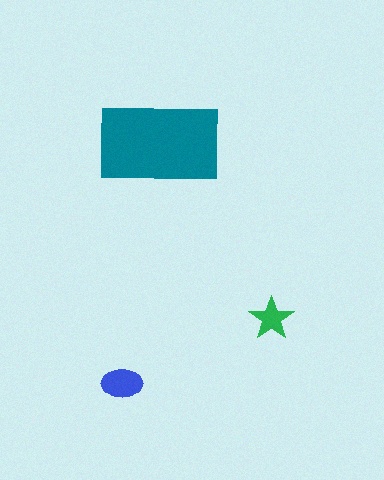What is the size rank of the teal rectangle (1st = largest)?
1st.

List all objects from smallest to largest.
The green star, the blue ellipse, the teal rectangle.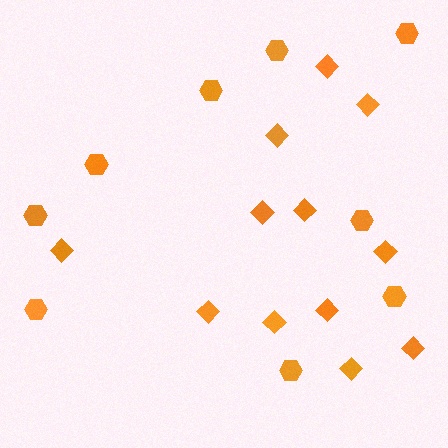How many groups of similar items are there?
There are 2 groups: one group of diamonds (12) and one group of hexagons (9).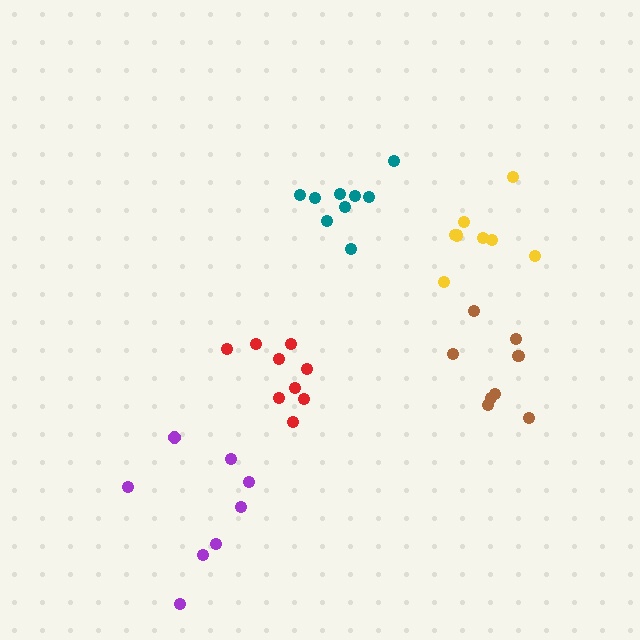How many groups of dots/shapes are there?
There are 5 groups.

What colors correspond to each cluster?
The clusters are colored: brown, yellow, red, purple, teal.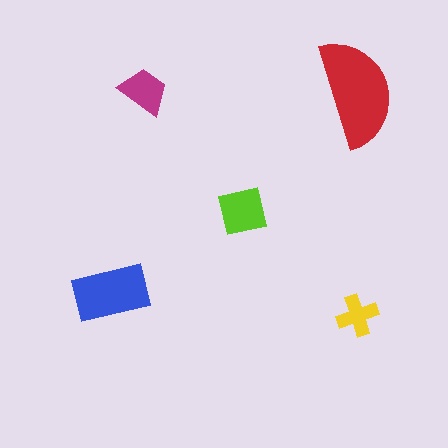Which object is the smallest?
The yellow cross.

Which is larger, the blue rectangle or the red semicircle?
The red semicircle.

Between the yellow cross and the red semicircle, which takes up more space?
The red semicircle.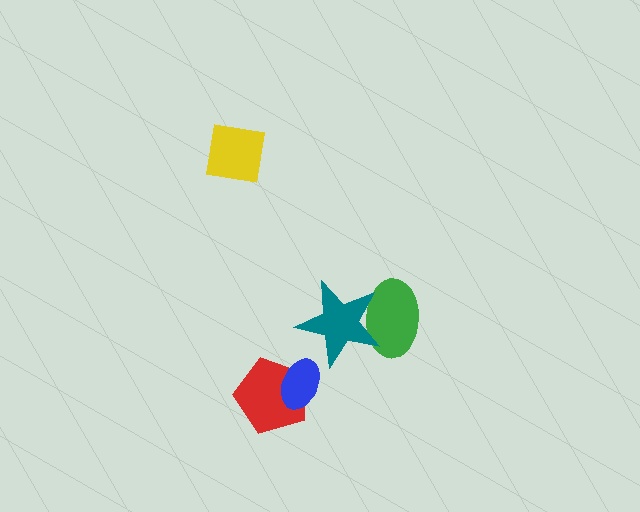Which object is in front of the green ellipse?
The teal star is in front of the green ellipse.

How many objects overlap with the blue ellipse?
1 object overlaps with the blue ellipse.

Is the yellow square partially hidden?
No, no other shape covers it.